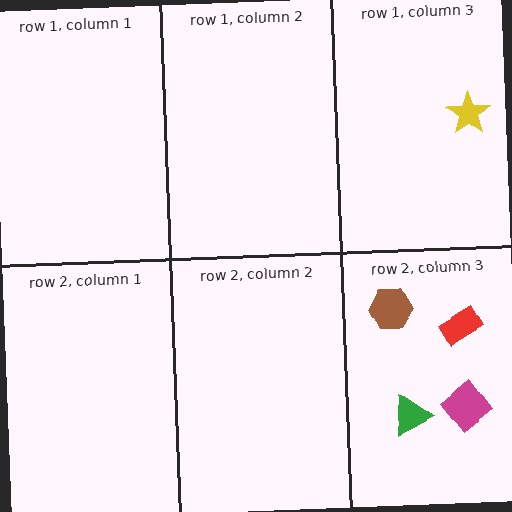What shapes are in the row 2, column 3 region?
The brown hexagon, the magenta diamond, the red rectangle, the green triangle.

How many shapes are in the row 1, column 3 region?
1.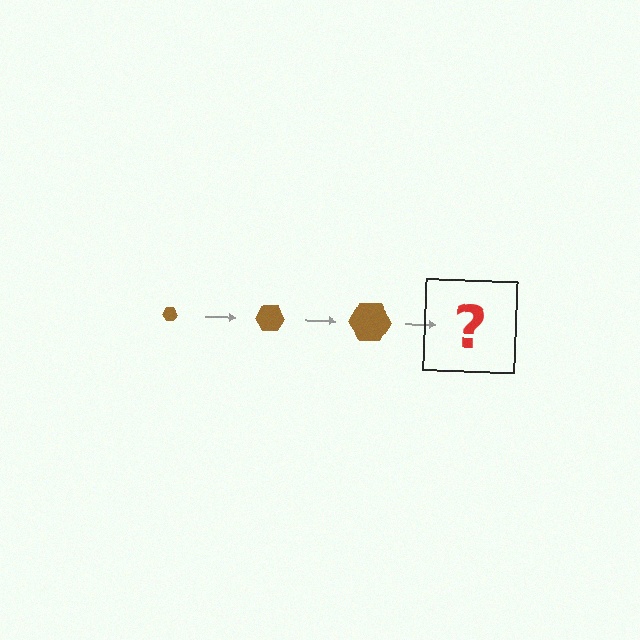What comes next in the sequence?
The next element should be a brown hexagon, larger than the previous one.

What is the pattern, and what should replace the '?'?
The pattern is that the hexagon gets progressively larger each step. The '?' should be a brown hexagon, larger than the previous one.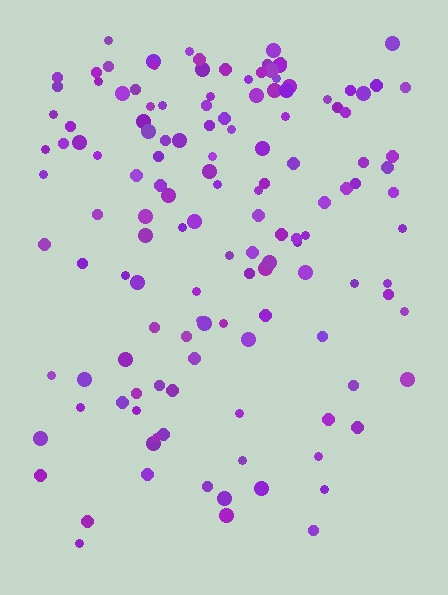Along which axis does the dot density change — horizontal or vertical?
Vertical.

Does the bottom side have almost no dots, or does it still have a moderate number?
Still a moderate number, just noticeably fewer than the top.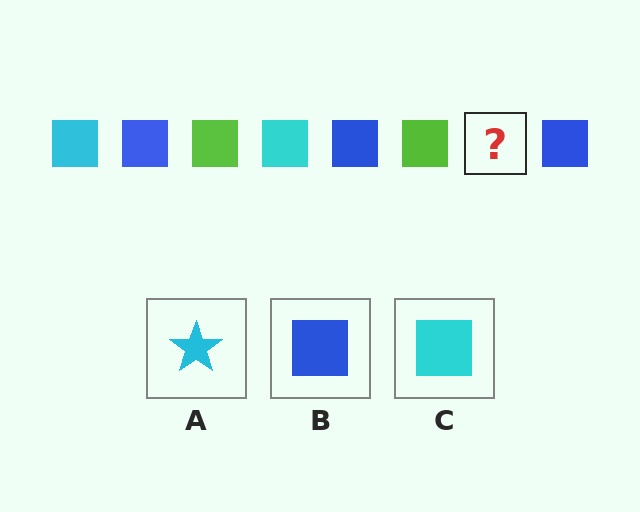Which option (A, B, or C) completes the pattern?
C.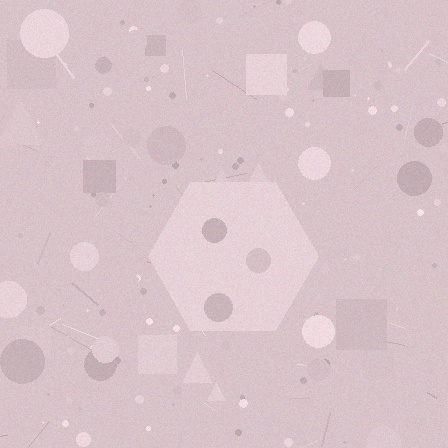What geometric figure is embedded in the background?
A hexagon is embedded in the background.